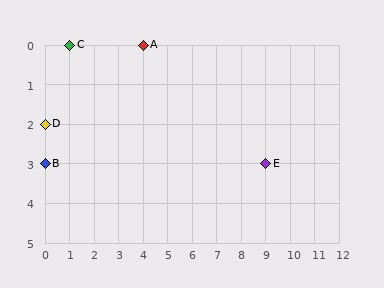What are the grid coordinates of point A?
Point A is at grid coordinates (4, 0).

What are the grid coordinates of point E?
Point E is at grid coordinates (9, 3).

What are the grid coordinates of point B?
Point B is at grid coordinates (0, 3).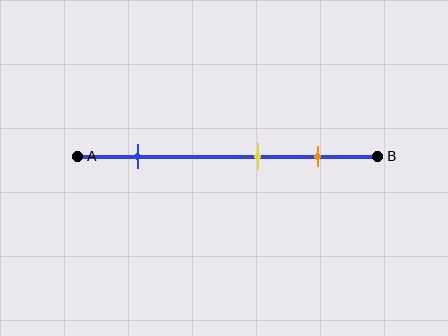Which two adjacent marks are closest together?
The yellow and orange marks are the closest adjacent pair.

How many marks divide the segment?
There are 3 marks dividing the segment.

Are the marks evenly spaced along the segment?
No, the marks are not evenly spaced.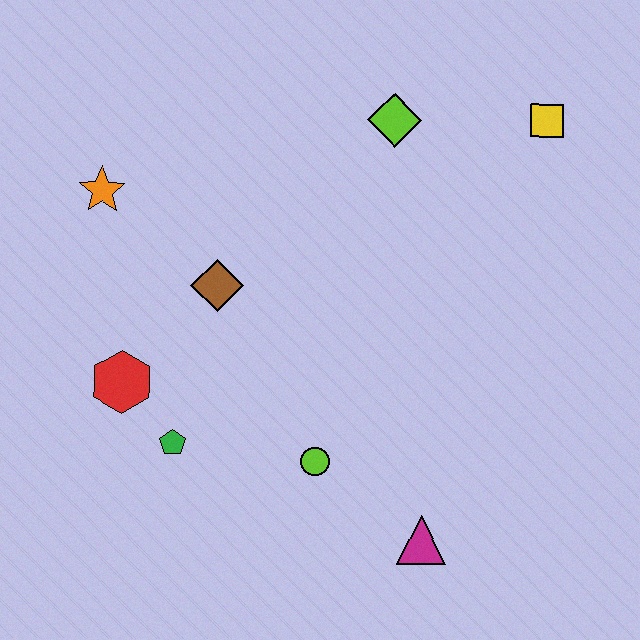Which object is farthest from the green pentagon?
The yellow square is farthest from the green pentagon.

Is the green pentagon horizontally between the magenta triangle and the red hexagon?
Yes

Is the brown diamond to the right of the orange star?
Yes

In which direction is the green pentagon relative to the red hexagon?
The green pentagon is below the red hexagon.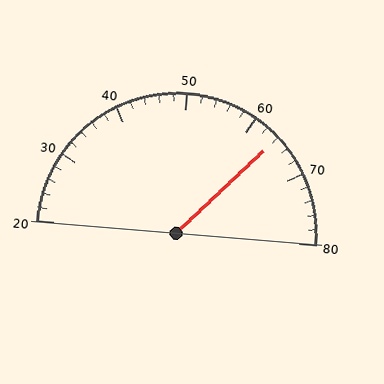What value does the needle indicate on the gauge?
The needle indicates approximately 64.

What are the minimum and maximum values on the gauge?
The gauge ranges from 20 to 80.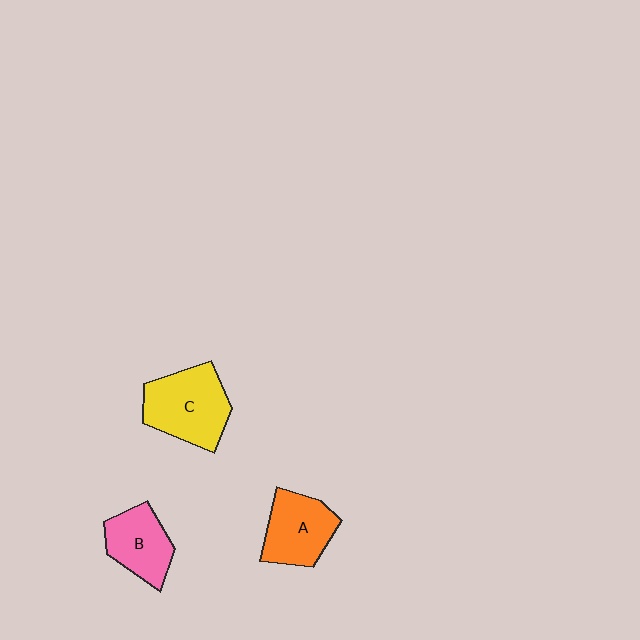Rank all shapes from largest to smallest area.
From largest to smallest: C (yellow), A (orange), B (pink).